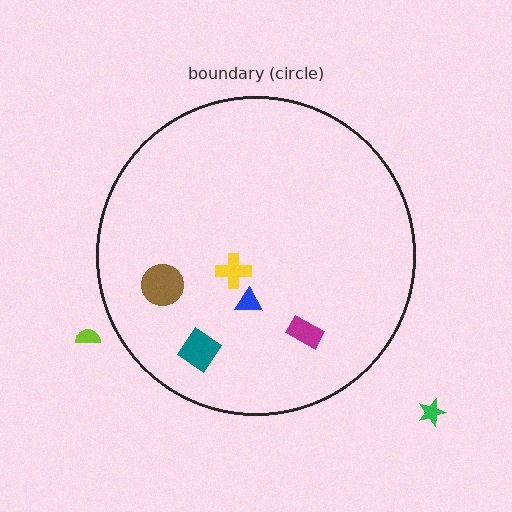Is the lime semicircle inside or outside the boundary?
Outside.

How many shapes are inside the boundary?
5 inside, 2 outside.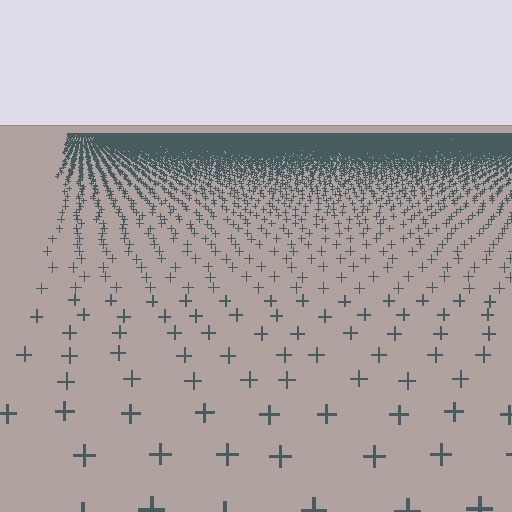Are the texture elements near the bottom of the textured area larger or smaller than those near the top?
Larger. Near the bottom, elements are closer to the viewer and appear at a bigger on-screen size.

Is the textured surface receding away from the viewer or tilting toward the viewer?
The surface is receding away from the viewer. Texture elements get smaller and denser toward the top.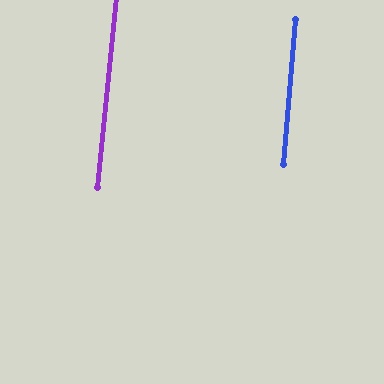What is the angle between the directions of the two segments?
Approximately 1 degree.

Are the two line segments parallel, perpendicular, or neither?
Parallel — their directions differ by only 0.6°.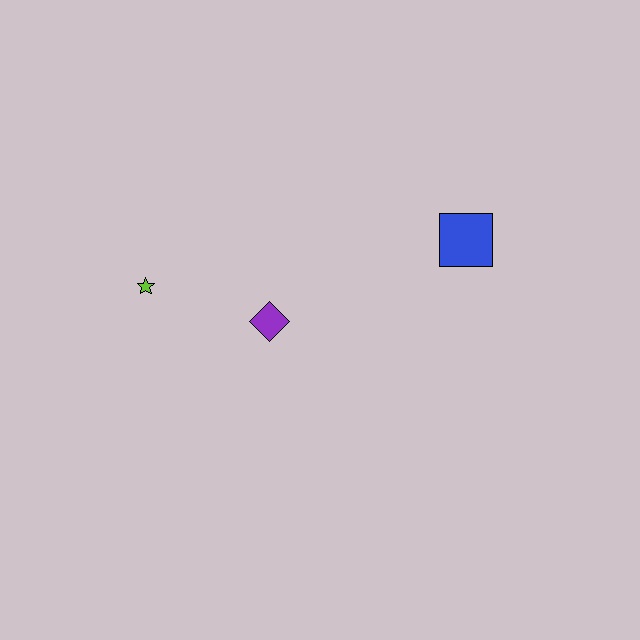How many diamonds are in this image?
There is 1 diamond.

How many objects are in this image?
There are 3 objects.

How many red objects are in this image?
There are no red objects.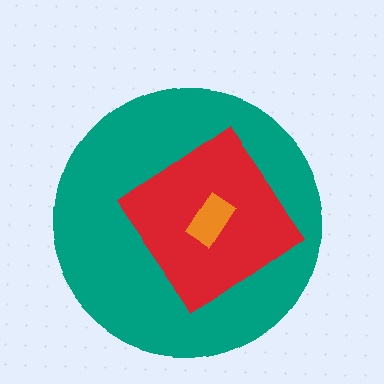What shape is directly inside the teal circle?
The red diamond.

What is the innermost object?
The orange rectangle.